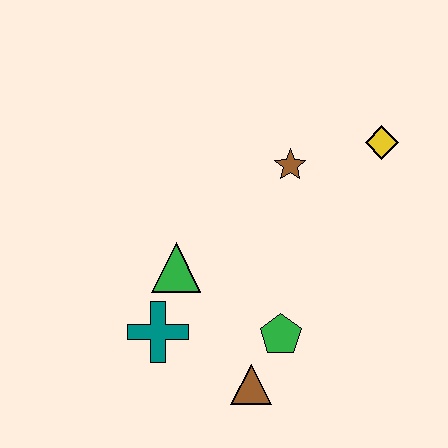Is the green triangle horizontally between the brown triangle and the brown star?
No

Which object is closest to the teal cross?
The green triangle is closest to the teal cross.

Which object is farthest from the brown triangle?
The yellow diamond is farthest from the brown triangle.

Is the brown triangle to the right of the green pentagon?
No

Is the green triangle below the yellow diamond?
Yes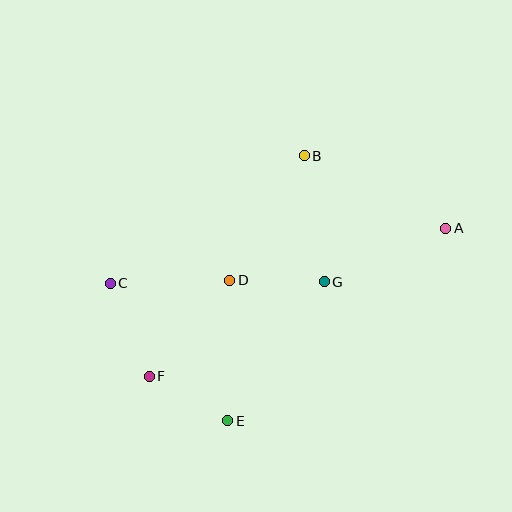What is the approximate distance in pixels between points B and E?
The distance between B and E is approximately 276 pixels.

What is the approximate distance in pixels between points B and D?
The distance between B and D is approximately 145 pixels.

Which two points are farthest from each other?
Points A and C are farthest from each other.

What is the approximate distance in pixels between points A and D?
The distance between A and D is approximately 222 pixels.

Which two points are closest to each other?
Points E and F are closest to each other.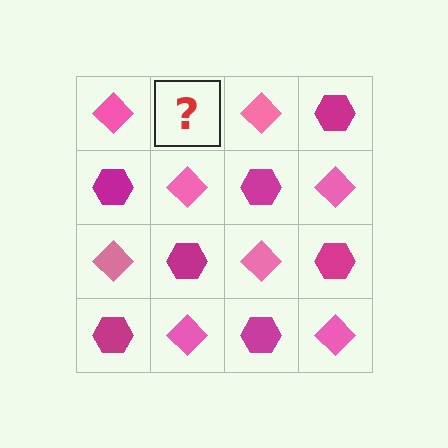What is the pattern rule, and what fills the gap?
The rule is that it alternates pink diamond and magenta hexagon in a checkerboard pattern. The gap should be filled with a magenta hexagon.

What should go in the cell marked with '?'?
The missing cell should contain a magenta hexagon.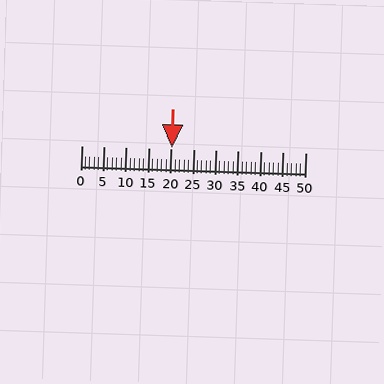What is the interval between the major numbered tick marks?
The major tick marks are spaced 5 units apart.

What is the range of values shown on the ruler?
The ruler shows values from 0 to 50.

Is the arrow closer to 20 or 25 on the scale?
The arrow is closer to 20.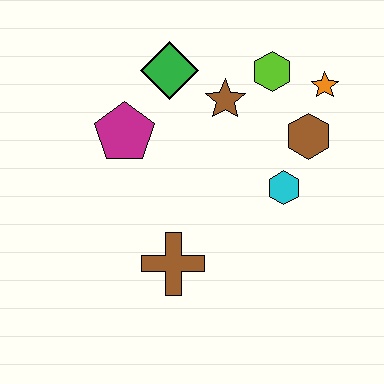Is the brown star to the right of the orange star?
No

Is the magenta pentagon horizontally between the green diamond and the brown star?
No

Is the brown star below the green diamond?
Yes